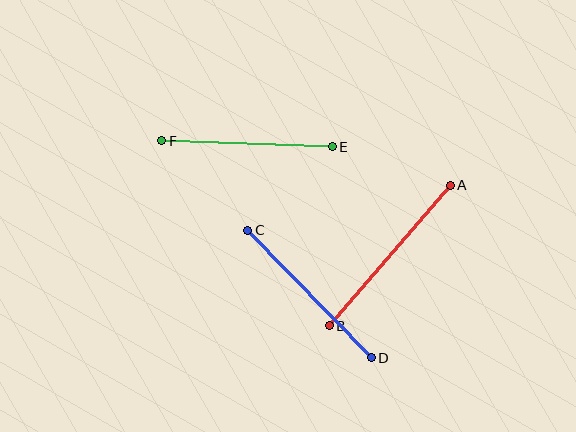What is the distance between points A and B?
The distance is approximately 185 pixels.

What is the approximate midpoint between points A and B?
The midpoint is at approximately (390, 255) pixels.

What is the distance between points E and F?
The distance is approximately 170 pixels.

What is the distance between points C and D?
The distance is approximately 178 pixels.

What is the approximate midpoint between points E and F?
The midpoint is at approximately (247, 144) pixels.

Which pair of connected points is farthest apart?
Points A and B are farthest apart.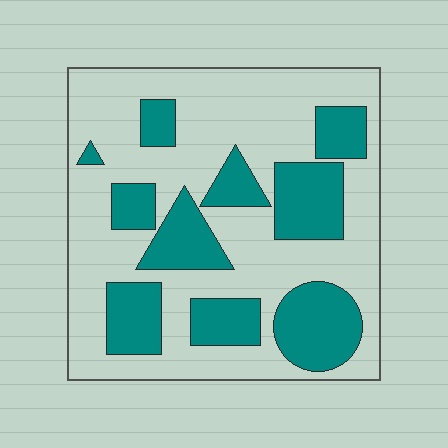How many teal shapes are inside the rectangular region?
10.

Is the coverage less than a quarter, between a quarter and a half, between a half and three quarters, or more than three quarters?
Between a quarter and a half.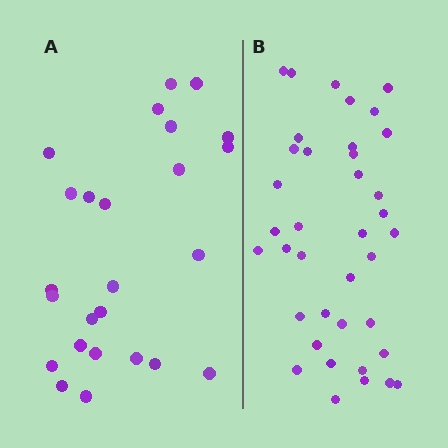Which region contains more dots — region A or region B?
Region B (the right region) has more dots.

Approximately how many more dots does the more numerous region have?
Region B has approximately 15 more dots than region A.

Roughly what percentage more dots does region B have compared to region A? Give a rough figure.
About 50% more.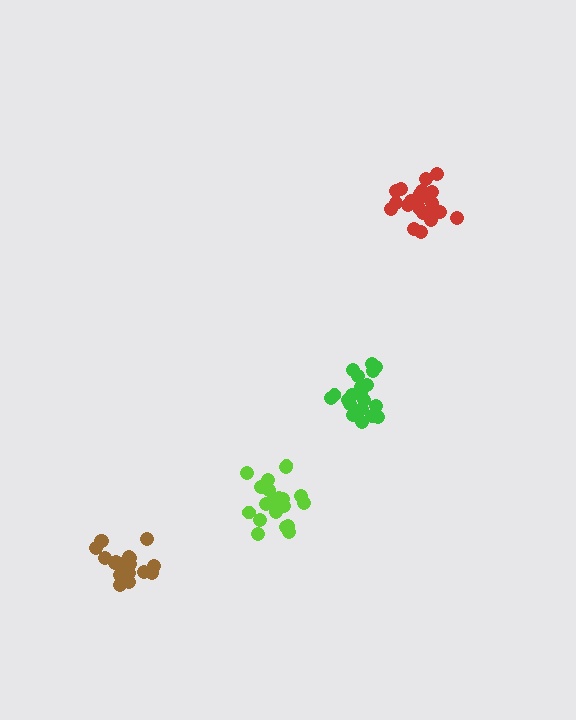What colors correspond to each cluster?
The clusters are colored: red, brown, lime, green.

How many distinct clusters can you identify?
There are 4 distinct clusters.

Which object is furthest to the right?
The red cluster is rightmost.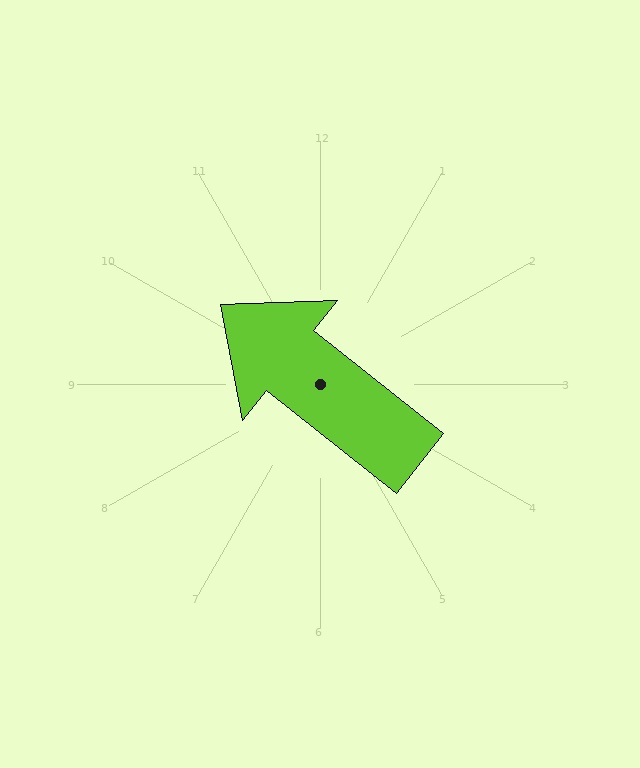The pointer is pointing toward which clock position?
Roughly 10 o'clock.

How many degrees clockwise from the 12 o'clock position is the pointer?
Approximately 308 degrees.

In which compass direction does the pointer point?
Northwest.